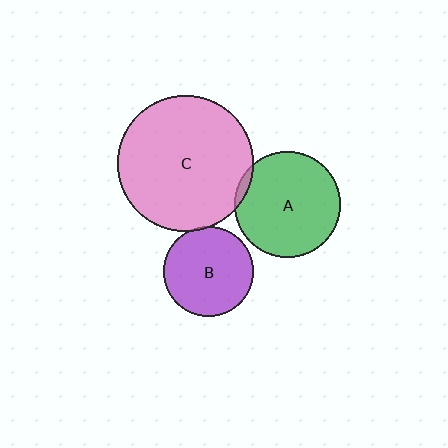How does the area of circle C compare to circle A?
Approximately 1.6 times.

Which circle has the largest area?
Circle C (pink).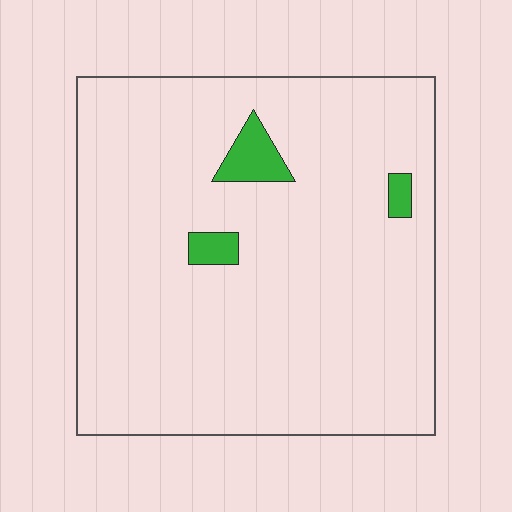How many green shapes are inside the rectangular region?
3.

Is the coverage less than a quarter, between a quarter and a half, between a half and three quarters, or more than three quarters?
Less than a quarter.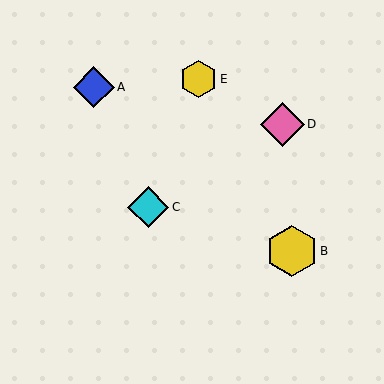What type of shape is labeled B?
Shape B is a yellow hexagon.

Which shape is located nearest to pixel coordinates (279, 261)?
The yellow hexagon (labeled B) at (292, 251) is nearest to that location.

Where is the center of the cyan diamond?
The center of the cyan diamond is at (148, 207).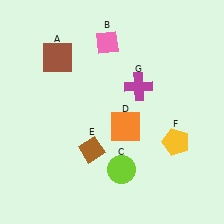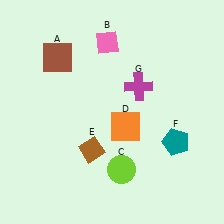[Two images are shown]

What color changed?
The pentagon (F) changed from yellow in Image 1 to teal in Image 2.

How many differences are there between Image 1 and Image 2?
There is 1 difference between the two images.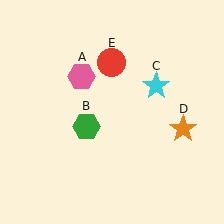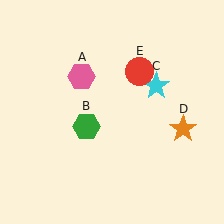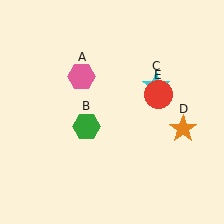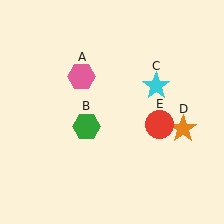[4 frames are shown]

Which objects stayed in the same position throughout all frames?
Pink hexagon (object A) and green hexagon (object B) and cyan star (object C) and orange star (object D) remained stationary.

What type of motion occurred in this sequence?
The red circle (object E) rotated clockwise around the center of the scene.